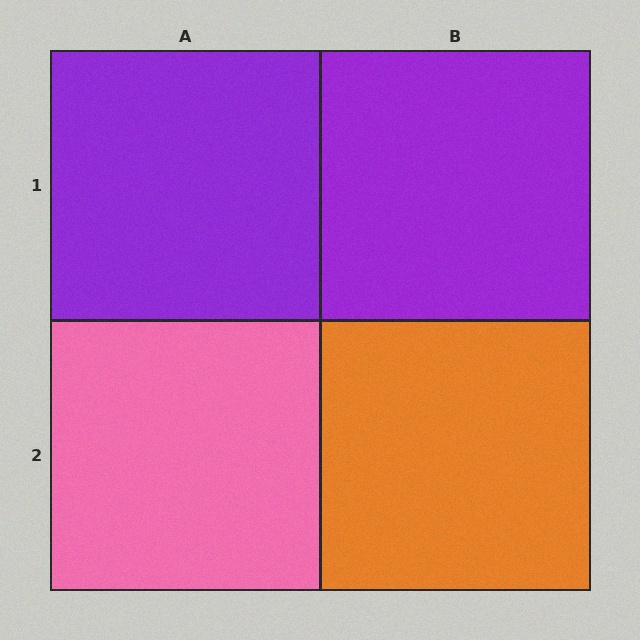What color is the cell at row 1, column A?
Purple.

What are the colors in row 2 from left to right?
Pink, orange.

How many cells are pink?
1 cell is pink.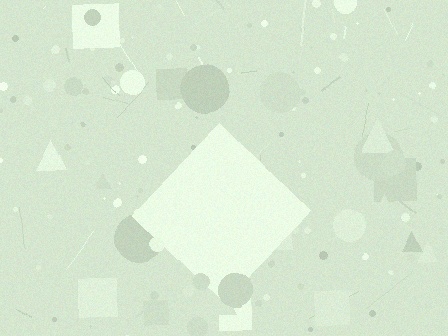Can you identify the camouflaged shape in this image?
The camouflaged shape is a diamond.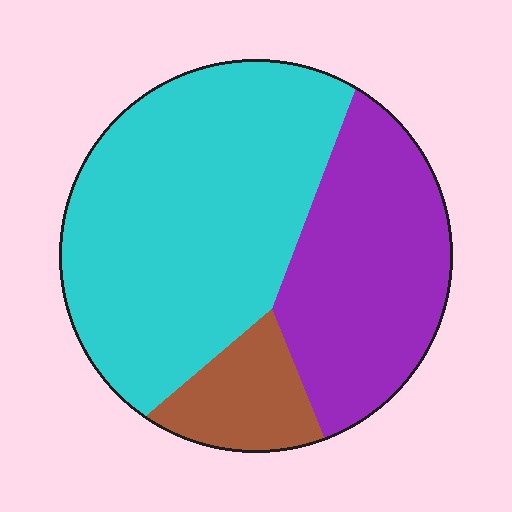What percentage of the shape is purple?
Purple covers 33% of the shape.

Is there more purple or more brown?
Purple.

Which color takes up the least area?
Brown, at roughly 10%.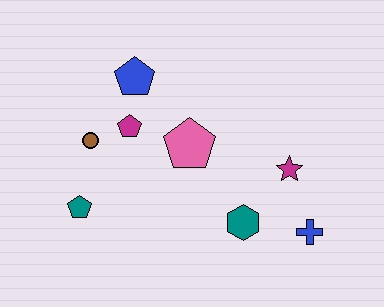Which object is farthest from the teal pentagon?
The blue cross is farthest from the teal pentagon.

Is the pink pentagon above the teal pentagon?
Yes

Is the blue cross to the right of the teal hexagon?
Yes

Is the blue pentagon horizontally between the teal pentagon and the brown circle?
No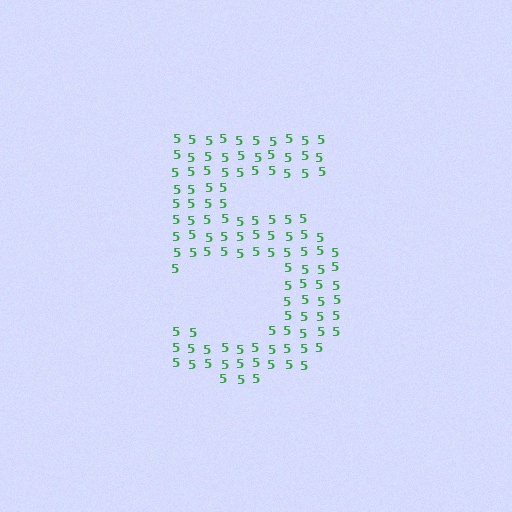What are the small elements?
The small elements are digit 5's.